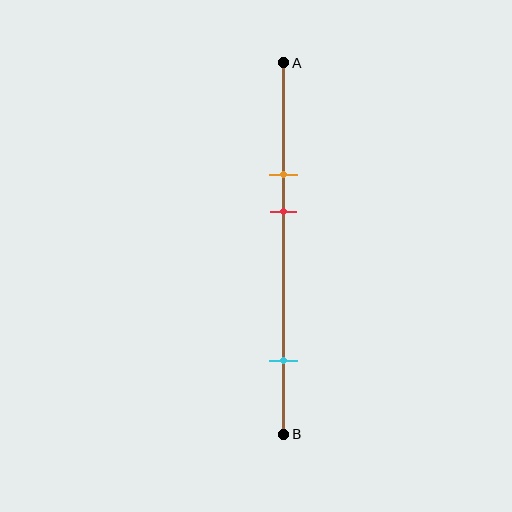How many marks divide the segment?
There are 3 marks dividing the segment.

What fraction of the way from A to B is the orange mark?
The orange mark is approximately 30% (0.3) of the way from A to B.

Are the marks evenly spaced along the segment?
No, the marks are not evenly spaced.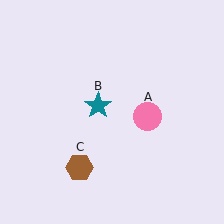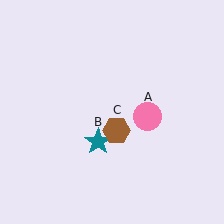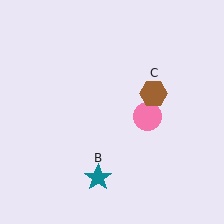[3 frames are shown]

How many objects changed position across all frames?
2 objects changed position: teal star (object B), brown hexagon (object C).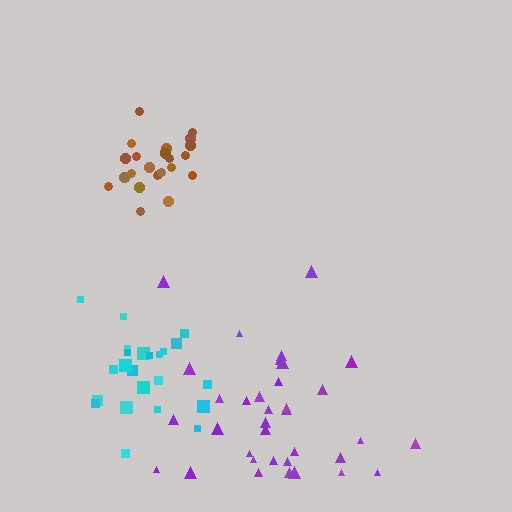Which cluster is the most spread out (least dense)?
Purple.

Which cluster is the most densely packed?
Brown.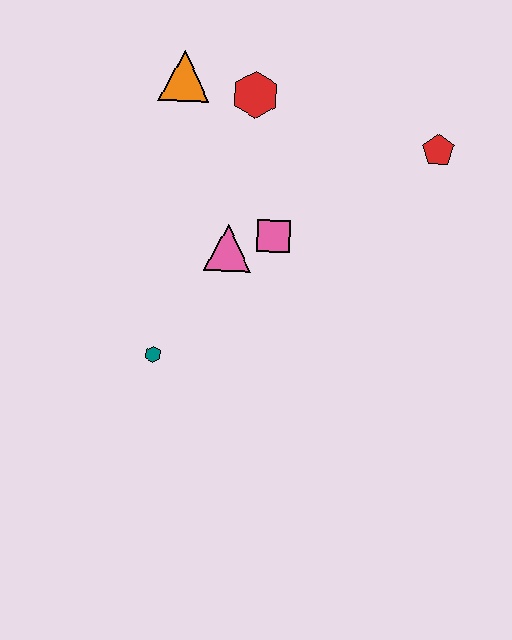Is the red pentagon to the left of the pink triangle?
No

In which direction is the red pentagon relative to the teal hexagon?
The red pentagon is to the right of the teal hexagon.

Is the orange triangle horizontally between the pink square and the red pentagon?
No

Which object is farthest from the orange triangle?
The teal hexagon is farthest from the orange triangle.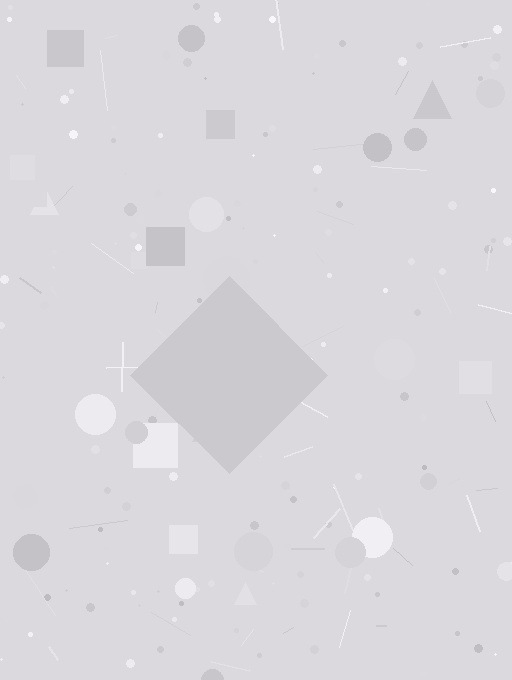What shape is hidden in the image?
A diamond is hidden in the image.